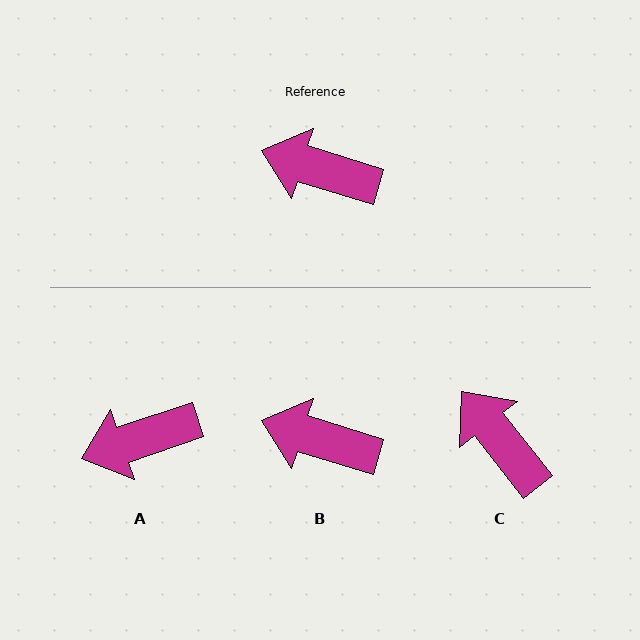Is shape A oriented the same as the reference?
No, it is off by about 35 degrees.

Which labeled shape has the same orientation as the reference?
B.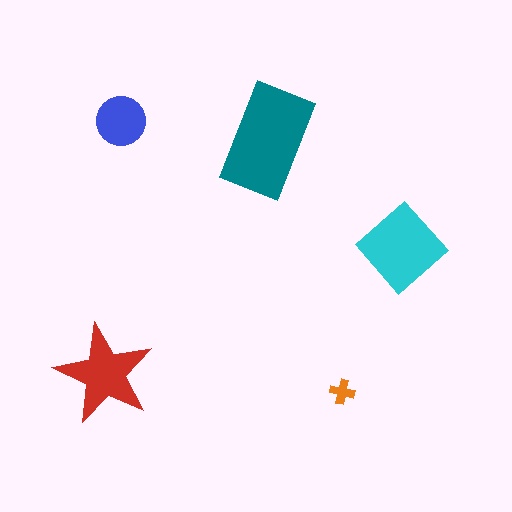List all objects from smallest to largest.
The orange cross, the blue circle, the red star, the cyan diamond, the teal rectangle.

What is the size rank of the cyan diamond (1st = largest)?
2nd.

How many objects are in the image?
There are 5 objects in the image.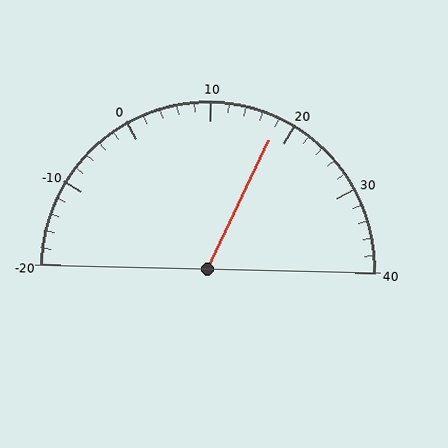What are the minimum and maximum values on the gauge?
The gauge ranges from -20 to 40.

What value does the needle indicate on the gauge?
The needle indicates approximately 18.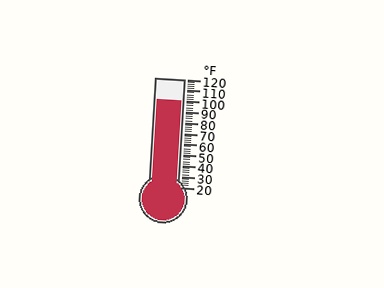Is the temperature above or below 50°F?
The temperature is above 50°F.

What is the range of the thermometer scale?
The thermometer scale ranges from 20°F to 120°F.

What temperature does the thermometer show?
The thermometer shows approximately 100°F.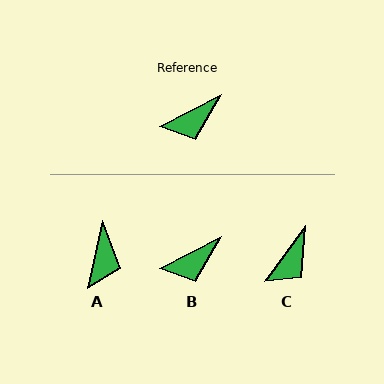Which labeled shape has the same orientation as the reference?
B.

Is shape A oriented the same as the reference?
No, it is off by about 51 degrees.